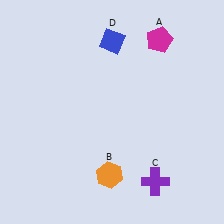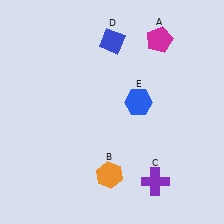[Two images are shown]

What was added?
A blue hexagon (E) was added in Image 2.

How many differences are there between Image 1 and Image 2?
There is 1 difference between the two images.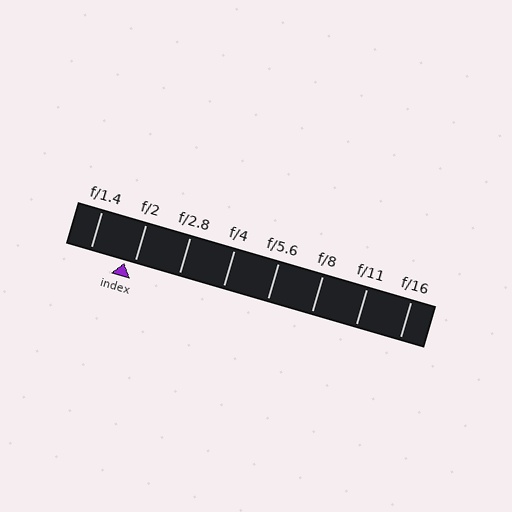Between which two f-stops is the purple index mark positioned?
The index mark is between f/1.4 and f/2.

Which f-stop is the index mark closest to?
The index mark is closest to f/2.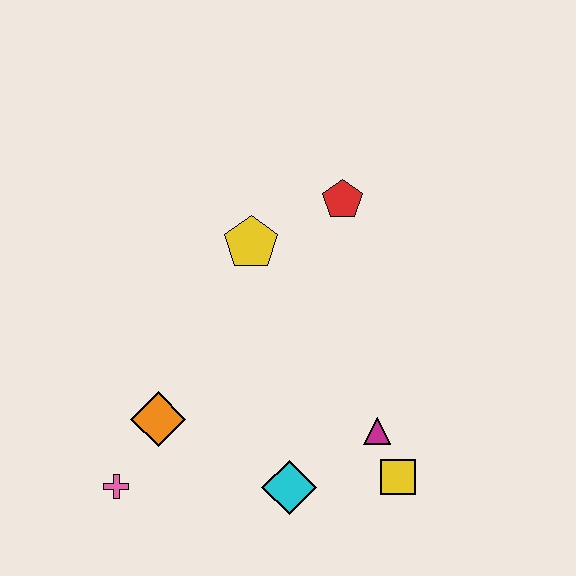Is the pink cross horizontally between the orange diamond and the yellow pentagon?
No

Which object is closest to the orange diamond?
The pink cross is closest to the orange diamond.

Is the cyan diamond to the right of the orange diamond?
Yes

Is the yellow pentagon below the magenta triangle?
No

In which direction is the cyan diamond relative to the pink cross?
The cyan diamond is to the right of the pink cross.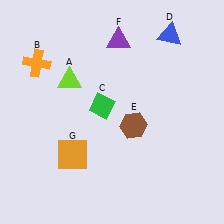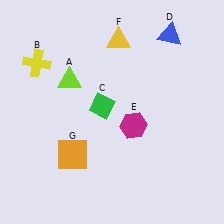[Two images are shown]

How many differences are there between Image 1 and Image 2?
There are 3 differences between the two images.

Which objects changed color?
B changed from orange to yellow. E changed from brown to magenta. F changed from purple to yellow.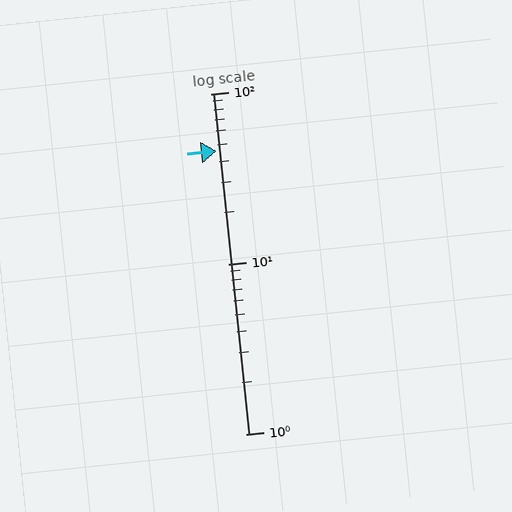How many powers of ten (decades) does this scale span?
The scale spans 2 decades, from 1 to 100.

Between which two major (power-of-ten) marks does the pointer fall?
The pointer is between 10 and 100.